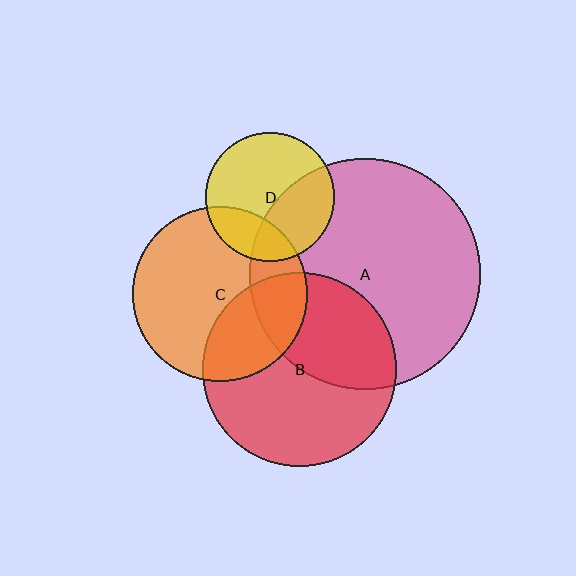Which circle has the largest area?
Circle A (pink).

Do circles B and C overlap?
Yes.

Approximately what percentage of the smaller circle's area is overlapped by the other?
Approximately 30%.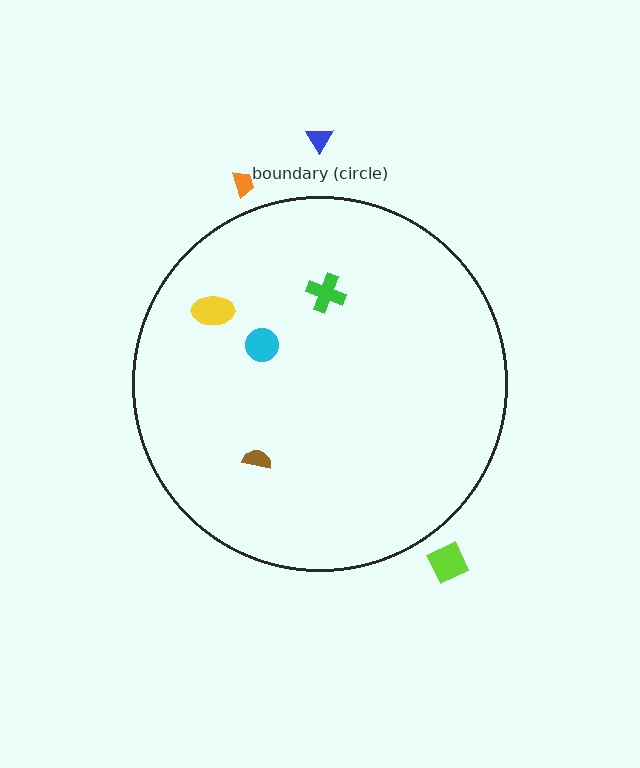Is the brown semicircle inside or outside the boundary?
Inside.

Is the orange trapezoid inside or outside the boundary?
Outside.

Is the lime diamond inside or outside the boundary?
Outside.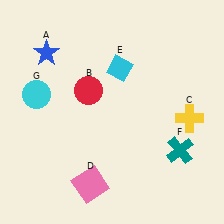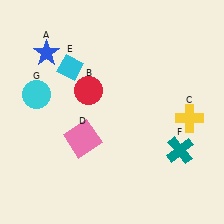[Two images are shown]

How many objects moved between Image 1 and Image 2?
2 objects moved between the two images.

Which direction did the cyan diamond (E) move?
The cyan diamond (E) moved left.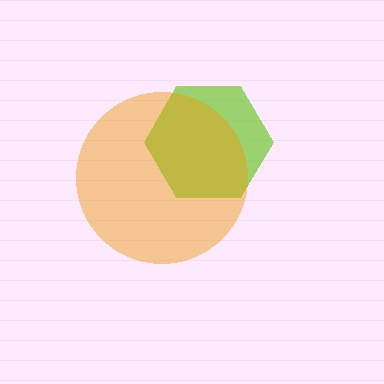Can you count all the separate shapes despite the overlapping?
Yes, there are 2 separate shapes.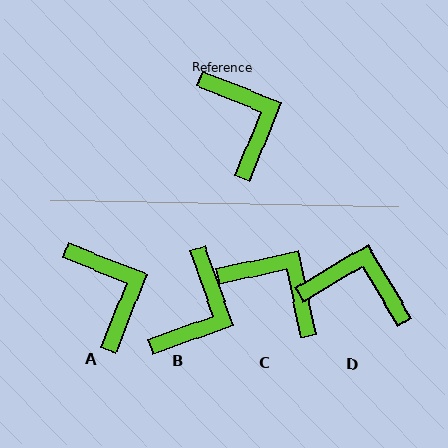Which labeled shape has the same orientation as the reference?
A.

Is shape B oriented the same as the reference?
No, it is off by about 49 degrees.